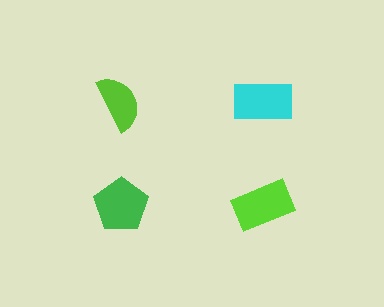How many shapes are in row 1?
2 shapes.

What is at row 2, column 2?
A lime rectangle.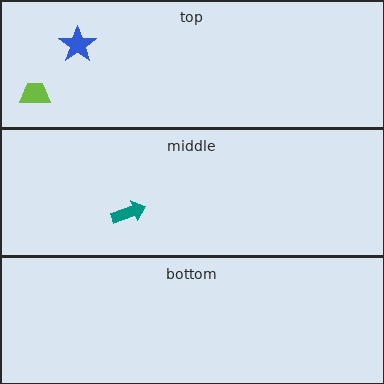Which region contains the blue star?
The top region.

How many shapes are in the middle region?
1.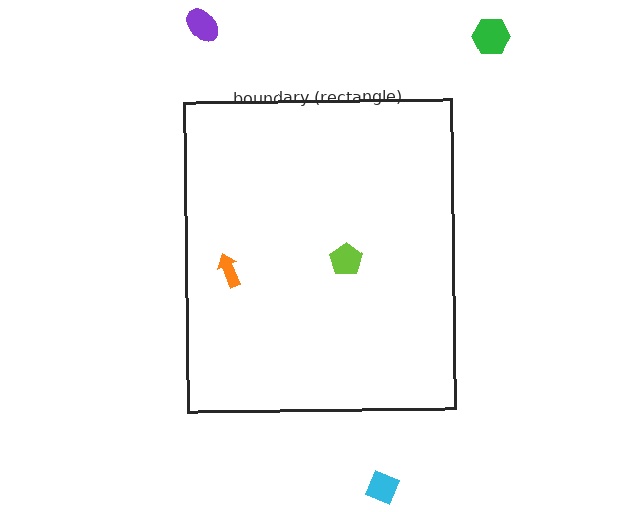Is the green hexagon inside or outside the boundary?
Outside.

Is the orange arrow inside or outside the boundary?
Inside.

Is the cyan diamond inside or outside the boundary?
Outside.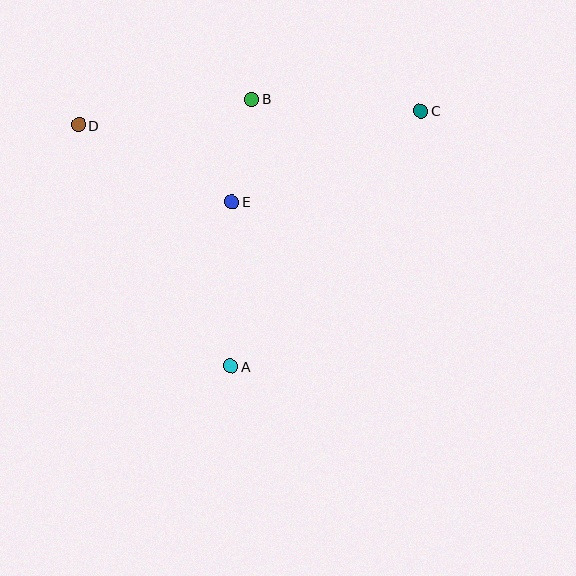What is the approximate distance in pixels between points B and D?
The distance between B and D is approximately 175 pixels.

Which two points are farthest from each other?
Points C and D are farthest from each other.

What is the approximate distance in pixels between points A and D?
The distance between A and D is approximately 285 pixels.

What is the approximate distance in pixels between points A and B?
The distance between A and B is approximately 268 pixels.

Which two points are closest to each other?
Points B and E are closest to each other.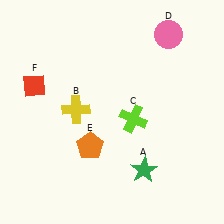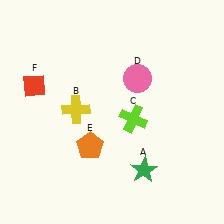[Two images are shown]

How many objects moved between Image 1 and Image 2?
1 object moved between the two images.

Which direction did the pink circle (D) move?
The pink circle (D) moved down.